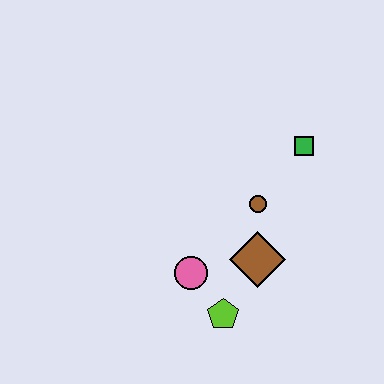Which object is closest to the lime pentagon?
The pink circle is closest to the lime pentagon.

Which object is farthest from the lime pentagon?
The green square is farthest from the lime pentagon.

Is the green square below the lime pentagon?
No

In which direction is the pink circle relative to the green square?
The pink circle is below the green square.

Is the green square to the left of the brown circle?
No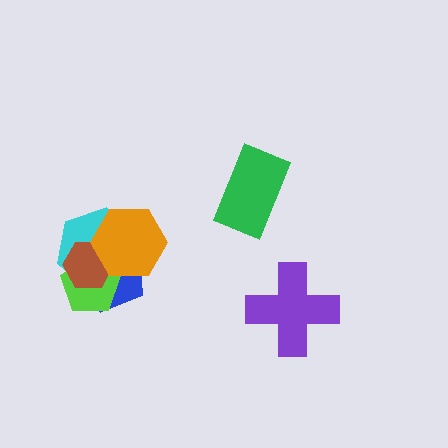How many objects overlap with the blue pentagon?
4 objects overlap with the blue pentagon.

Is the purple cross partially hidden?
No, no other shape covers it.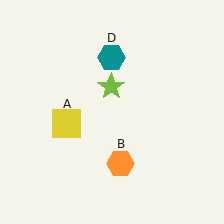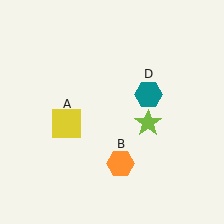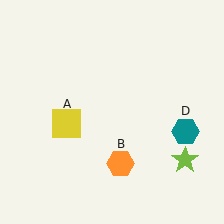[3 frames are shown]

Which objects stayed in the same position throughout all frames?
Yellow square (object A) and orange hexagon (object B) remained stationary.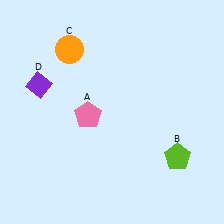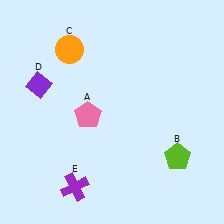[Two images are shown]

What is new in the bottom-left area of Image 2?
A purple cross (E) was added in the bottom-left area of Image 2.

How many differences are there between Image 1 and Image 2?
There is 1 difference between the two images.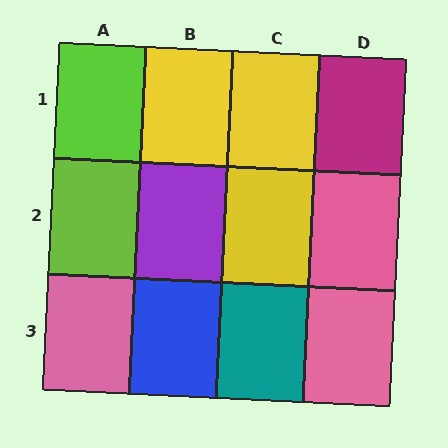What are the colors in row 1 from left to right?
Lime, yellow, yellow, magenta.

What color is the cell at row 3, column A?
Pink.